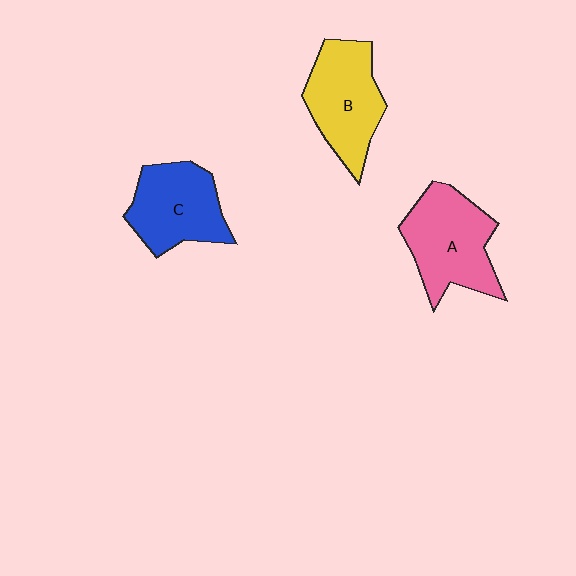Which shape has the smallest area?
Shape C (blue).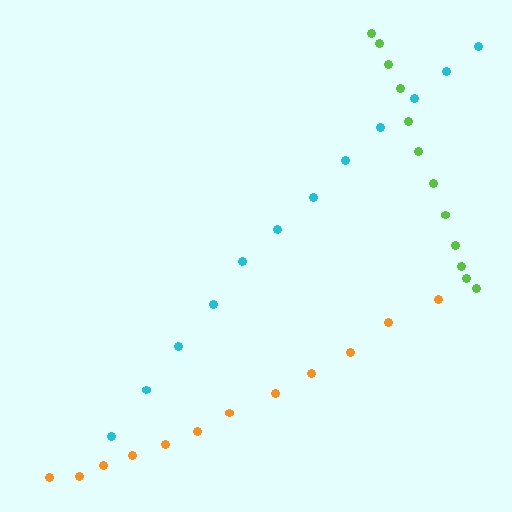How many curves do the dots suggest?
There are 3 distinct paths.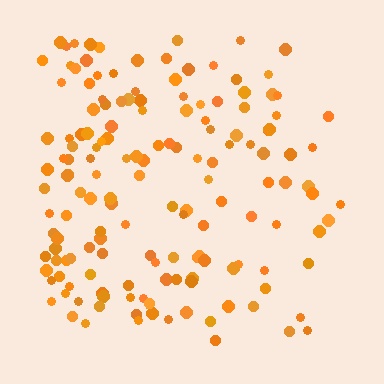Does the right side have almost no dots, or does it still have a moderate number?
Still a moderate number, just noticeably fewer than the left.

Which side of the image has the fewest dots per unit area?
The right.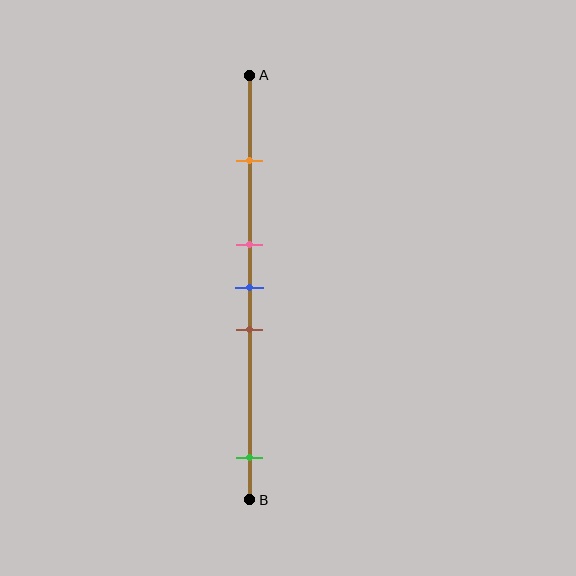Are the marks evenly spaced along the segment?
No, the marks are not evenly spaced.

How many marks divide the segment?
There are 5 marks dividing the segment.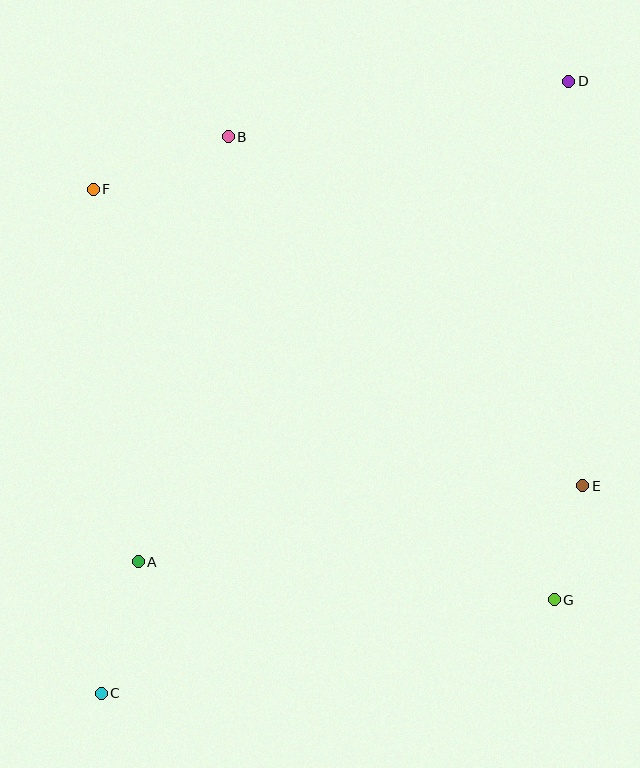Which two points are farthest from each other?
Points C and D are farthest from each other.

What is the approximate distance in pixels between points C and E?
The distance between C and E is approximately 524 pixels.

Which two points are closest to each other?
Points E and G are closest to each other.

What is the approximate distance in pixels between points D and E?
The distance between D and E is approximately 405 pixels.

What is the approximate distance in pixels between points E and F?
The distance between E and F is approximately 572 pixels.